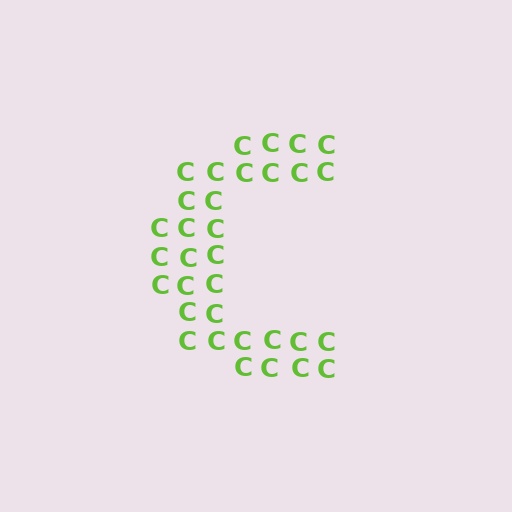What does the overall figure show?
The overall figure shows the letter C.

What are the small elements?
The small elements are letter C's.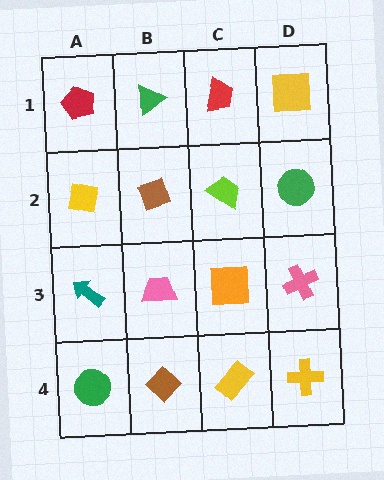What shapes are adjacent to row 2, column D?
A yellow square (row 1, column D), a pink cross (row 3, column D), a lime trapezoid (row 2, column C).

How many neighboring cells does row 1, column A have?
2.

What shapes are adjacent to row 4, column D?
A pink cross (row 3, column D), a yellow rectangle (row 4, column C).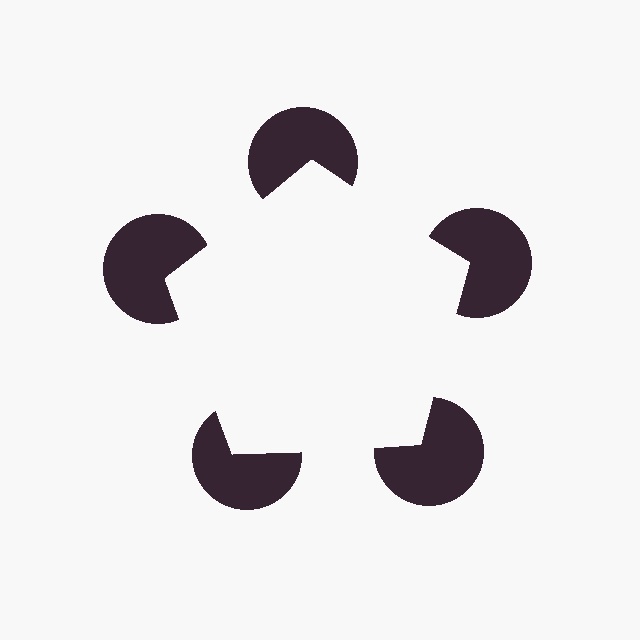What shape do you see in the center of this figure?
An illusory pentagon — its edges are inferred from the aligned wedge cuts in the pac-man discs, not physically drawn.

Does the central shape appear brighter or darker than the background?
It typically appears slightly brighter than the background, even though no actual brightness change is drawn.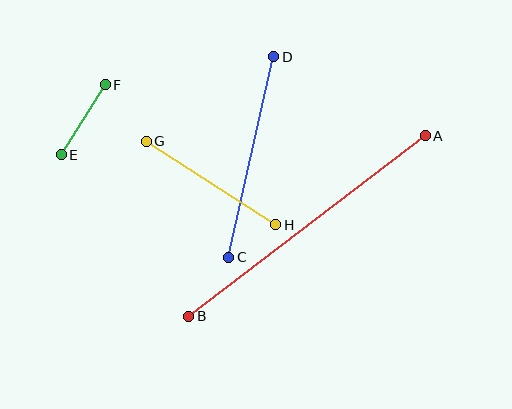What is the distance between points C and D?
The distance is approximately 205 pixels.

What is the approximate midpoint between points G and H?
The midpoint is at approximately (211, 183) pixels.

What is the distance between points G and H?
The distance is approximately 154 pixels.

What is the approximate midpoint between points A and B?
The midpoint is at approximately (307, 226) pixels.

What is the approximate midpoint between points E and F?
The midpoint is at approximately (83, 120) pixels.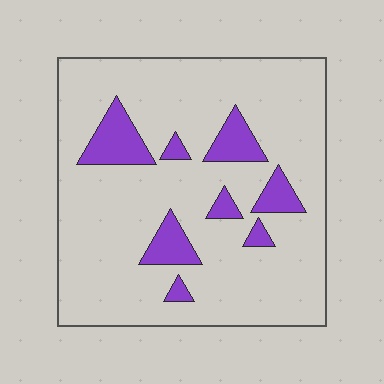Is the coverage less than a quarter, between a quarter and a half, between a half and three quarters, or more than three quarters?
Less than a quarter.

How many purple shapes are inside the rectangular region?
8.